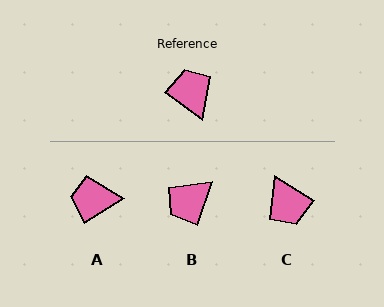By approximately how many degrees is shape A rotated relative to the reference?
Approximately 68 degrees counter-clockwise.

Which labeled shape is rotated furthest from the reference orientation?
C, about 176 degrees away.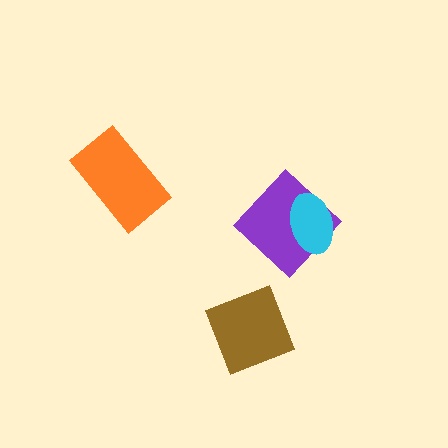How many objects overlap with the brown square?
0 objects overlap with the brown square.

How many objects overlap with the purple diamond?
1 object overlaps with the purple diamond.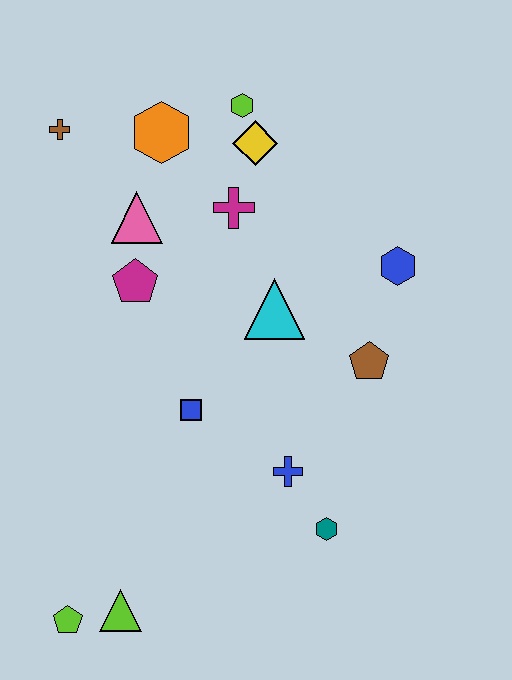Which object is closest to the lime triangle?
The lime pentagon is closest to the lime triangle.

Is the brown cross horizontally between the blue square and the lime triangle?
No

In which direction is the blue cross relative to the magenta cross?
The blue cross is below the magenta cross.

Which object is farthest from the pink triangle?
The lime pentagon is farthest from the pink triangle.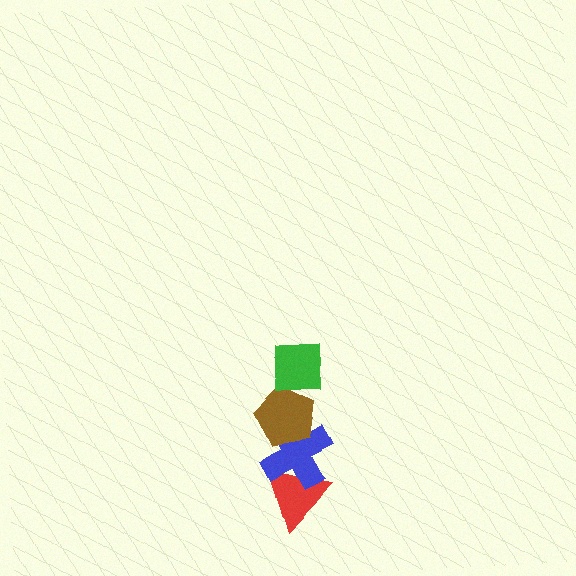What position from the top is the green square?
The green square is 1st from the top.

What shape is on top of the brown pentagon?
The green square is on top of the brown pentagon.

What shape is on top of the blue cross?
The brown pentagon is on top of the blue cross.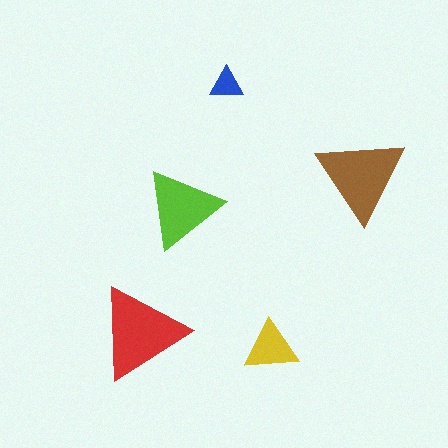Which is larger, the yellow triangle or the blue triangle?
The yellow one.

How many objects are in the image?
There are 5 objects in the image.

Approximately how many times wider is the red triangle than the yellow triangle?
About 1.5 times wider.